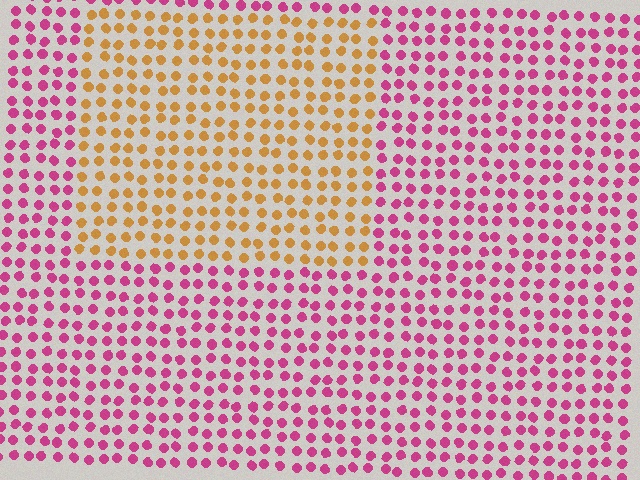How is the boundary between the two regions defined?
The boundary is defined purely by a slight shift in hue (about 68 degrees). Spacing, size, and orientation are identical on both sides.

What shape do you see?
I see a rectangle.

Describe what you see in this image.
The image is filled with small magenta elements in a uniform arrangement. A rectangle-shaped region is visible where the elements are tinted to a slightly different hue, forming a subtle color boundary.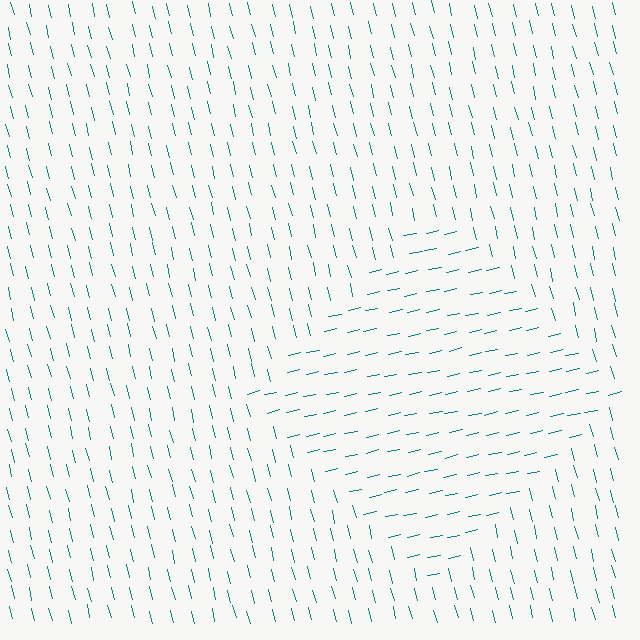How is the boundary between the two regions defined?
The boundary is defined purely by a change in line orientation (approximately 88 degrees difference). All lines are the same color and thickness.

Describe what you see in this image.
The image is filled with small teal line segments. A diamond region in the image has lines oriented differently from the surrounding lines, creating a visible texture boundary.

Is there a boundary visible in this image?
Yes, there is a texture boundary formed by a change in line orientation.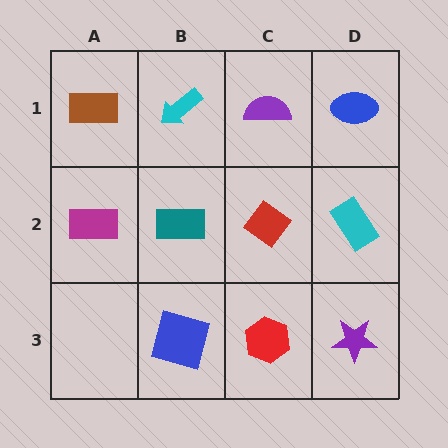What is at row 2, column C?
A red diamond.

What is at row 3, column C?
A red hexagon.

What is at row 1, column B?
A cyan arrow.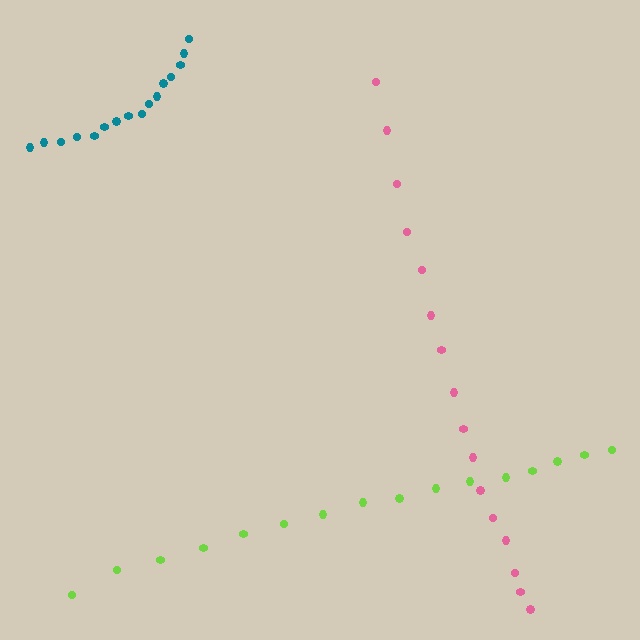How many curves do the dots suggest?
There are 3 distinct paths.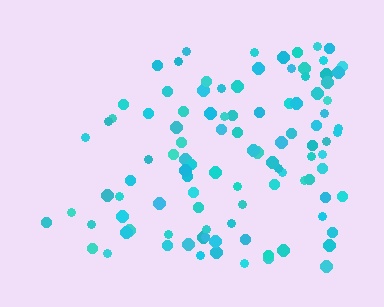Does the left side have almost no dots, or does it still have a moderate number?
Still a moderate number, just noticeably fewer than the right.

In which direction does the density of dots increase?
From left to right, with the right side densest.